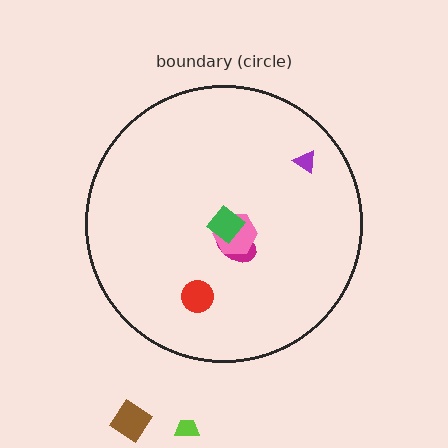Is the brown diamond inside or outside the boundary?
Outside.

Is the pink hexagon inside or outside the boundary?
Inside.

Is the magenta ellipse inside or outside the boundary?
Inside.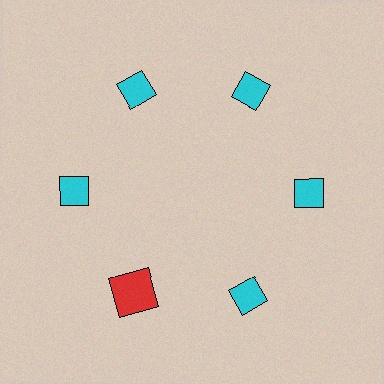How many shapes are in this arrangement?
There are 6 shapes arranged in a ring pattern.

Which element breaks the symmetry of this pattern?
The red square at roughly the 7 o'clock position breaks the symmetry. All other shapes are cyan diamonds.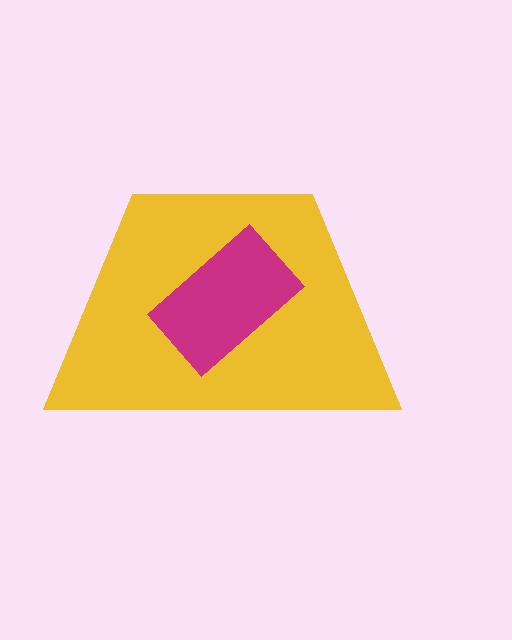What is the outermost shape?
The yellow trapezoid.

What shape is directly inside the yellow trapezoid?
The magenta rectangle.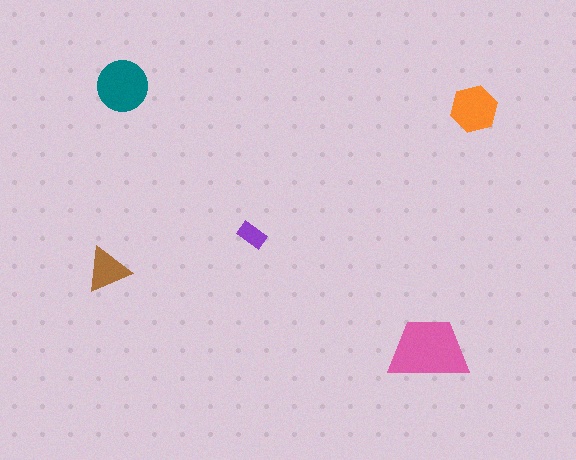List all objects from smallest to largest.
The purple rectangle, the brown triangle, the orange hexagon, the teal circle, the pink trapezoid.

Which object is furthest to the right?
The orange hexagon is rightmost.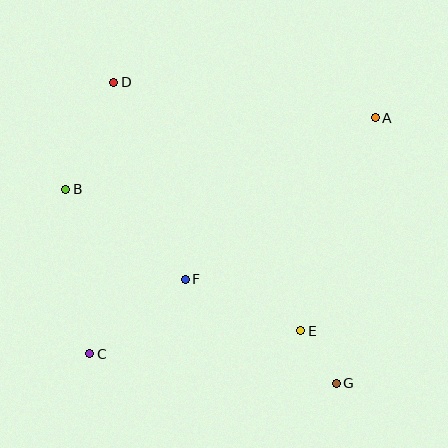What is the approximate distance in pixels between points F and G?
The distance between F and G is approximately 183 pixels.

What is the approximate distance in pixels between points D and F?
The distance between D and F is approximately 209 pixels.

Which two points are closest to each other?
Points E and G are closest to each other.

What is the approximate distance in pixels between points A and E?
The distance between A and E is approximately 225 pixels.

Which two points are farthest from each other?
Points D and G are farthest from each other.